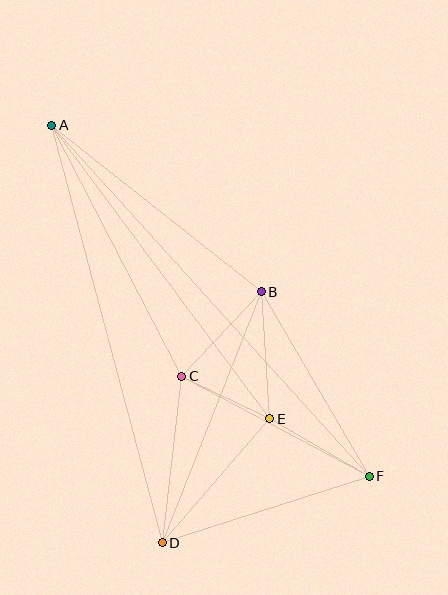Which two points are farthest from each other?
Points A and F are farthest from each other.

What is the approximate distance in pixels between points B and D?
The distance between B and D is approximately 270 pixels.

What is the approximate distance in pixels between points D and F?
The distance between D and F is approximately 217 pixels.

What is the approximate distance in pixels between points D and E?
The distance between D and E is approximately 164 pixels.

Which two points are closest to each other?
Points C and E are closest to each other.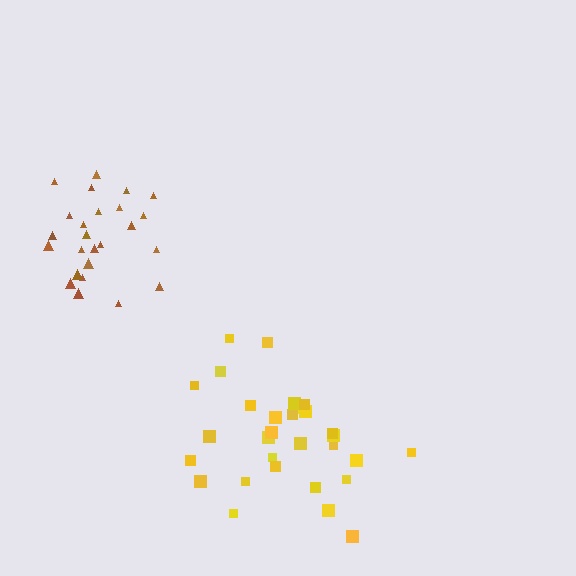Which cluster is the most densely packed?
Brown.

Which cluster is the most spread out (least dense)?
Yellow.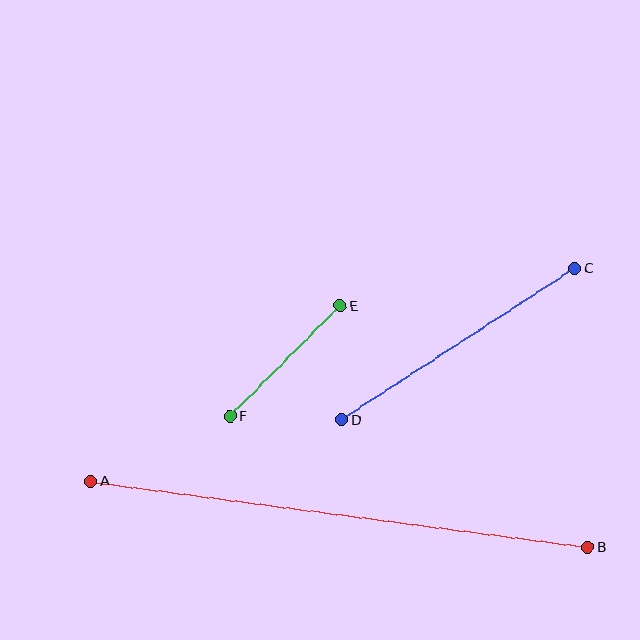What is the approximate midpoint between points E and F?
The midpoint is at approximately (285, 361) pixels.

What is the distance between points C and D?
The distance is approximately 278 pixels.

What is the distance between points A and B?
The distance is approximately 501 pixels.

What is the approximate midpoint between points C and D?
The midpoint is at approximately (458, 344) pixels.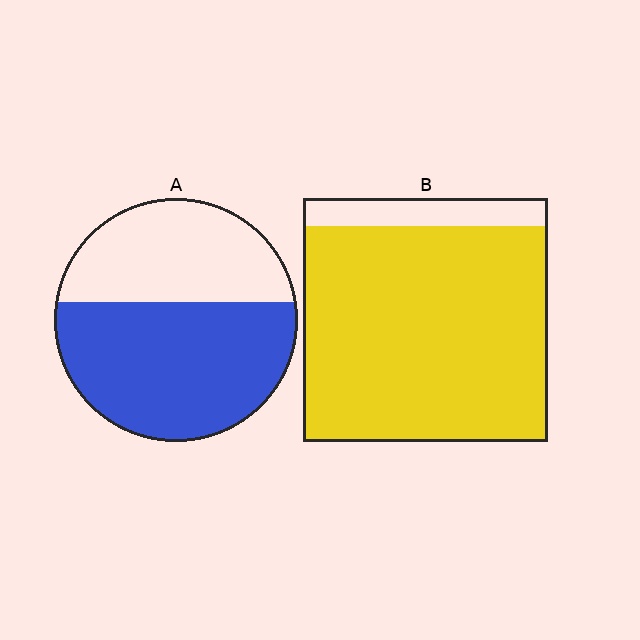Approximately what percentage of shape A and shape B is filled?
A is approximately 60% and B is approximately 90%.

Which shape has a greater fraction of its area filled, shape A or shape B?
Shape B.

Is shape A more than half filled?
Yes.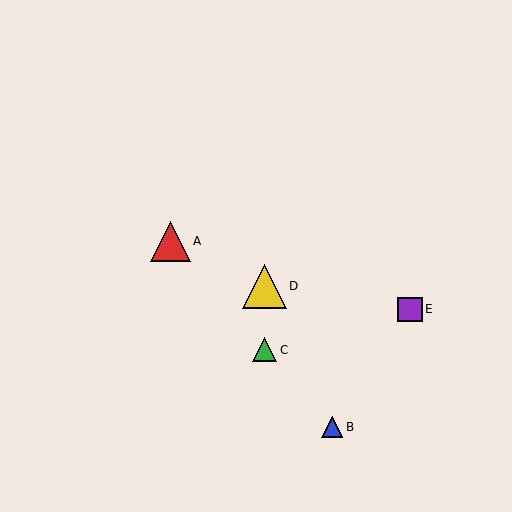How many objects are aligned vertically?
2 objects (C, D) are aligned vertically.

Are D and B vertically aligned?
No, D is at x≈265 and B is at x≈332.